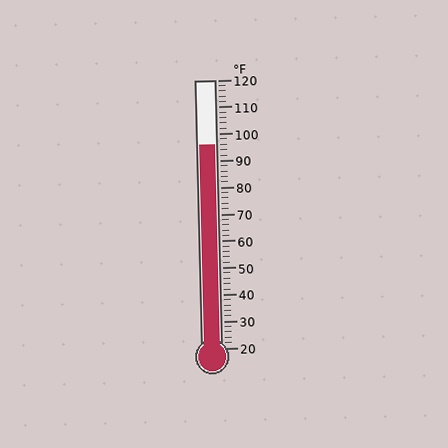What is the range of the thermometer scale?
The thermometer scale ranges from 20°F to 120°F.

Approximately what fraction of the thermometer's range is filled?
The thermometer is filled to approximately 75% of its range.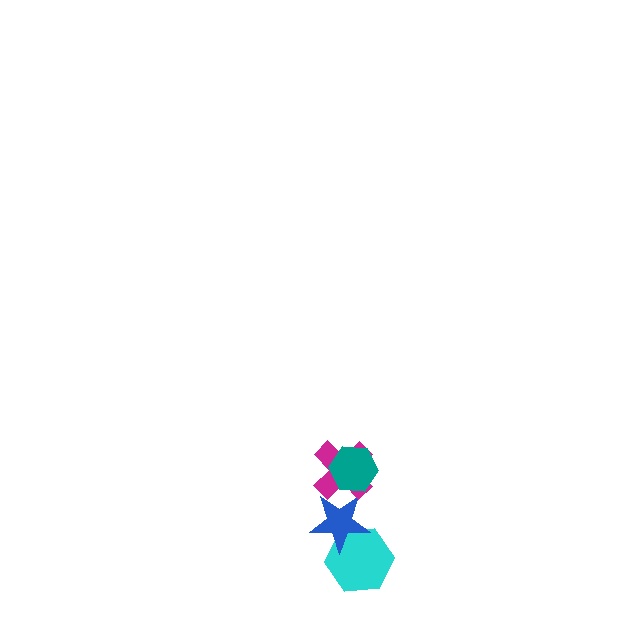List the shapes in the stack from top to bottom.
From top to bottom: the teal hexagon, the magenta cross, the blue star, the cyan hexagon.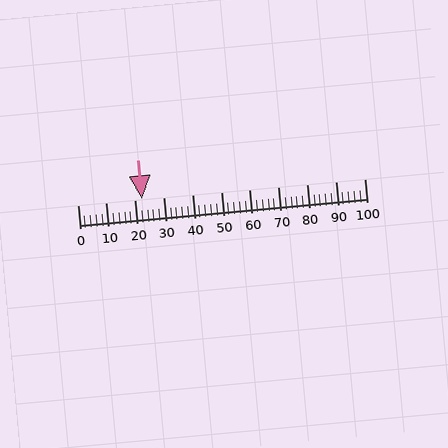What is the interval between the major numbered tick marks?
The major tick marks are spaced 10 units apart.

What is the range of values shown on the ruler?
The ruler shows values from 0 to 100.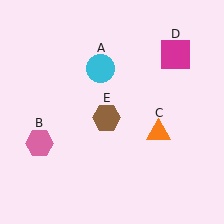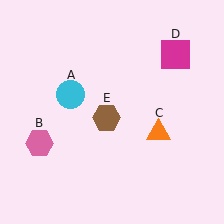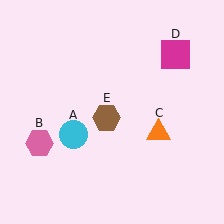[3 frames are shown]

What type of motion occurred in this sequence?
The cyan circle (object A) rotated counterclockwise around the center of the scene.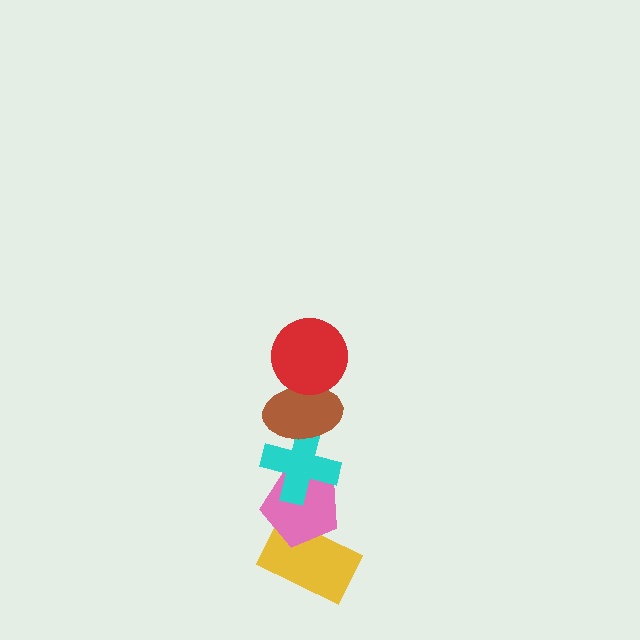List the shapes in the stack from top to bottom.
From top to bottom: the red circle, the brown ellipse, the cyan cross, the pink pentagon, the yellow rectangle.